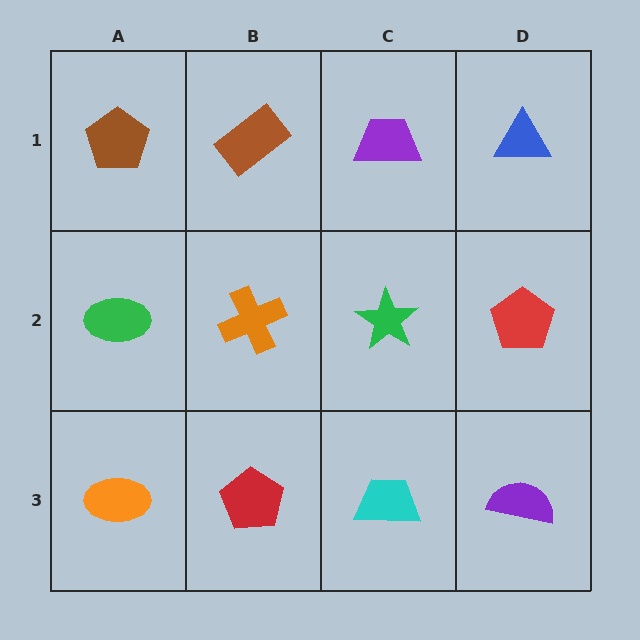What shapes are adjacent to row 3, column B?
An orange cross (row 2, column B), an orange ellipse (row 3, column A), a cyan trapezoid (row 3, column C).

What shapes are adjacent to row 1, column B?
An orange cross (row 2, column B), a brown pentagon (row 1, column A), a purple trapezoid (row 1, column C).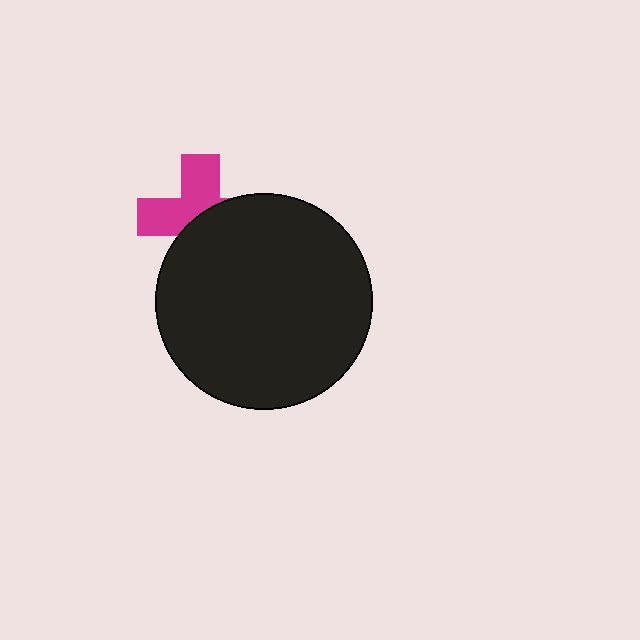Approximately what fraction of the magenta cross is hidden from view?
Roughly 51% of the magenta cross is hidden behind the black circle.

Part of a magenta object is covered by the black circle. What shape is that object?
It is a cross.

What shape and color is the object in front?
The object in front is a black circle.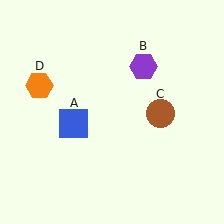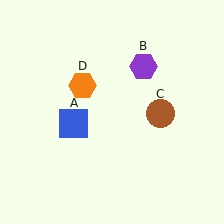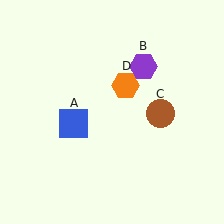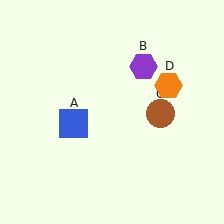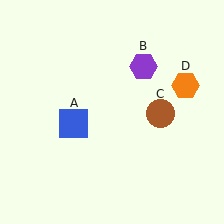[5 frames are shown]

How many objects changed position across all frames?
1 object changed position: orange hexagon (object D).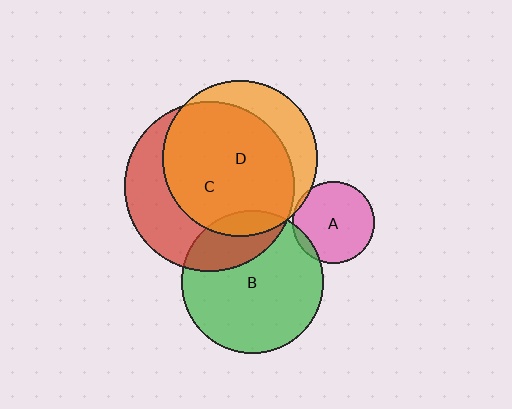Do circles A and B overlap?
Yes.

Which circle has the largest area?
Circle C (red).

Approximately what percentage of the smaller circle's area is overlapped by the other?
Approximately 10%.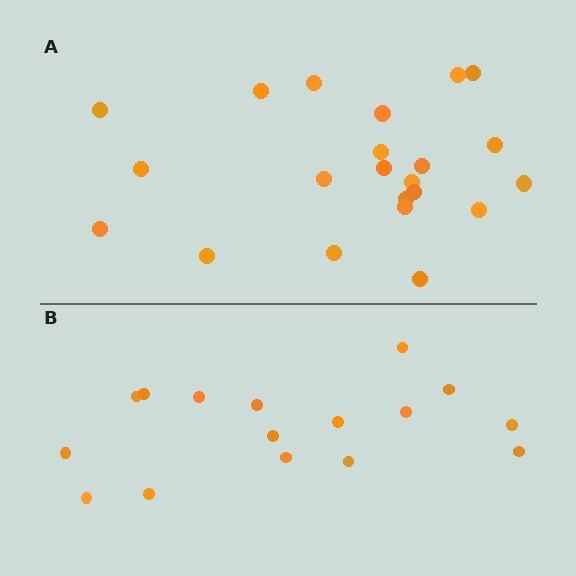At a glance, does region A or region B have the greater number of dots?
Region A (the top region) has more dots.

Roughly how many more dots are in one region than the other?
Region A has about 6 more dots than region B.